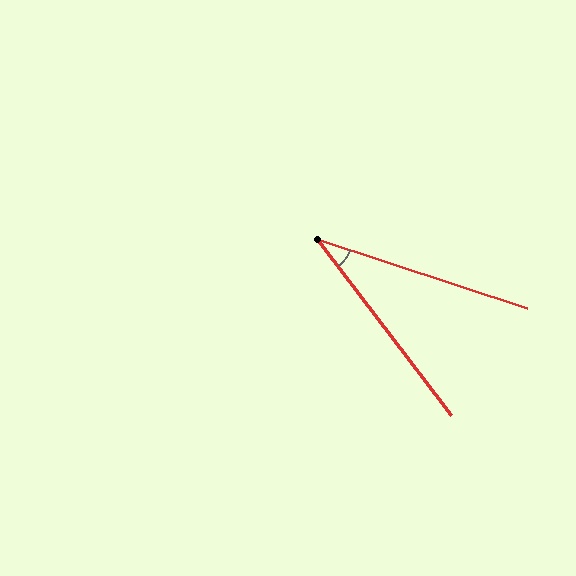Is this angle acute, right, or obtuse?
It is acute.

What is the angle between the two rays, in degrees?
Approximately 35 degrees.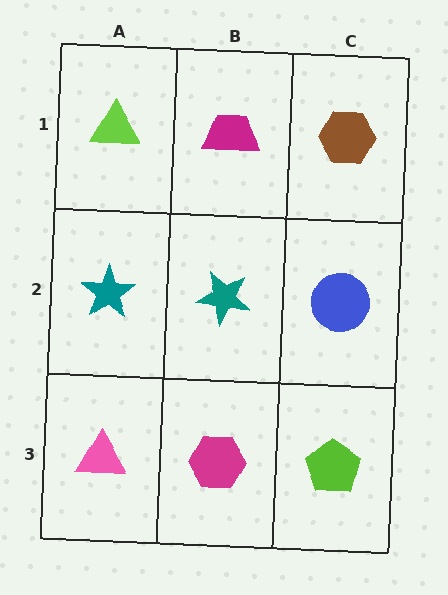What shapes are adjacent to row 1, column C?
A blue circle (row 2, column C), a magenta trapezoid (row 1, column B).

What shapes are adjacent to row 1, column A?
A teal star (row 2, column A), a magenta trapezoid (row 1, column B).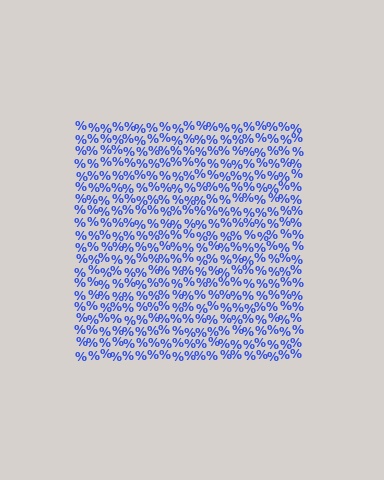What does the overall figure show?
The overall figure shows a square.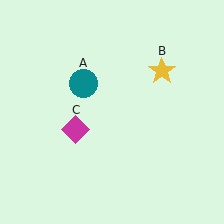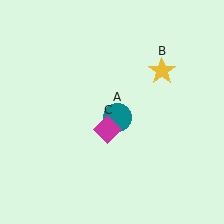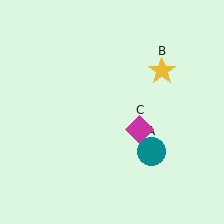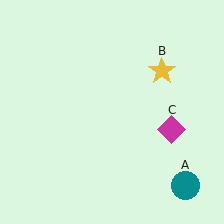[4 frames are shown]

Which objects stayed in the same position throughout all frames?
Yellow star (object B) remained stationary.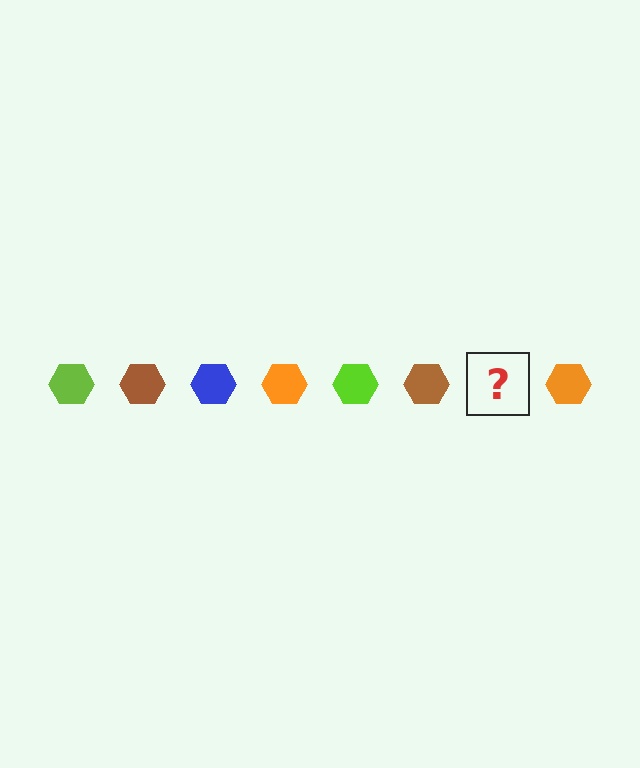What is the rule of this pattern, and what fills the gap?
The rule is that the pattern cycles through lime, brown, blue, orange hexagons. The gap should be filled with a blue hexagon.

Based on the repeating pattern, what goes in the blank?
The blank should be a blue hexagon.